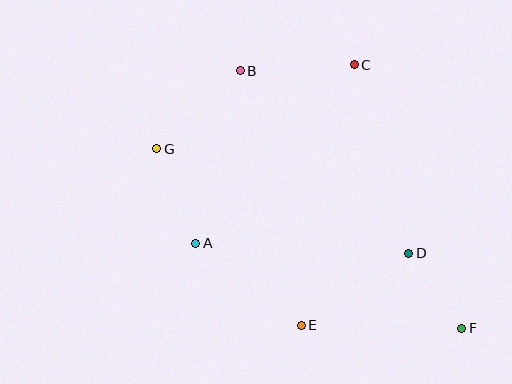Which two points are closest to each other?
Points D and F are closest to each other.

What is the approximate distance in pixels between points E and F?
The distance between E and F is approximately 161 pixels.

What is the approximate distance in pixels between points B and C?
The distance between B and C is approximately 114 pixels.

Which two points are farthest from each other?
Points F and G are farthest from each other.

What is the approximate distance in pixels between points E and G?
The distance between E and G is approximately 228 pixels.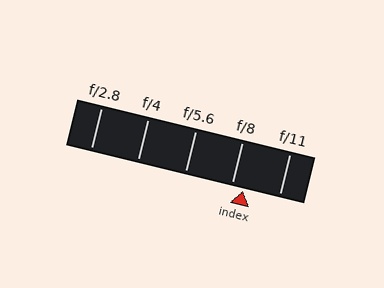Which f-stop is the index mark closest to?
The index mark is closest to f/8.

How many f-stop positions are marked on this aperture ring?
There are 5 f-stop positions marked.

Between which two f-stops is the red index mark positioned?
The index mark is between f/8 and f/11.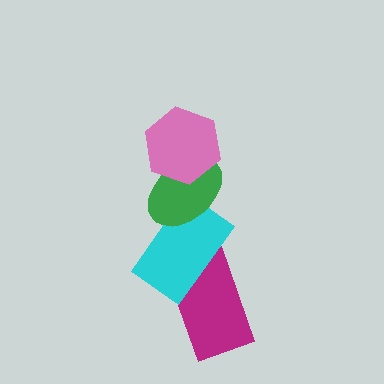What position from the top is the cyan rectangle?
The cyan rectangle is 3rd from the top.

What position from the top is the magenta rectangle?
The magenta rectangle is 4th from the top.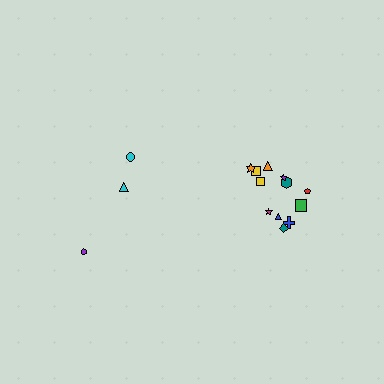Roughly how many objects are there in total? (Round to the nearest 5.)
Roughly 15 objects in total.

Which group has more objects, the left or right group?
The right group.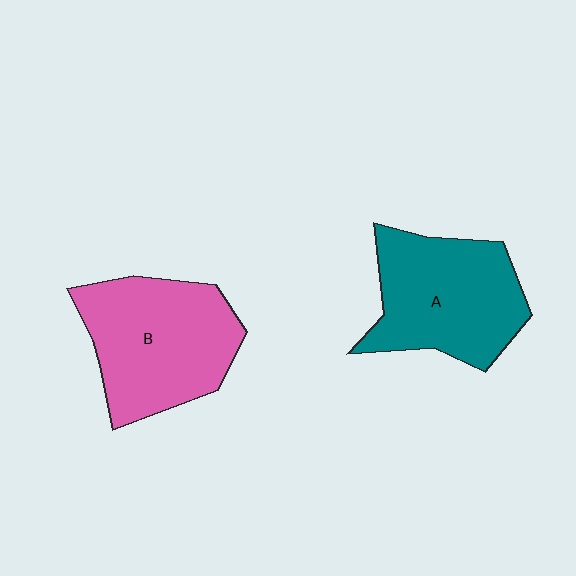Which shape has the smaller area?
Shape A (teal).